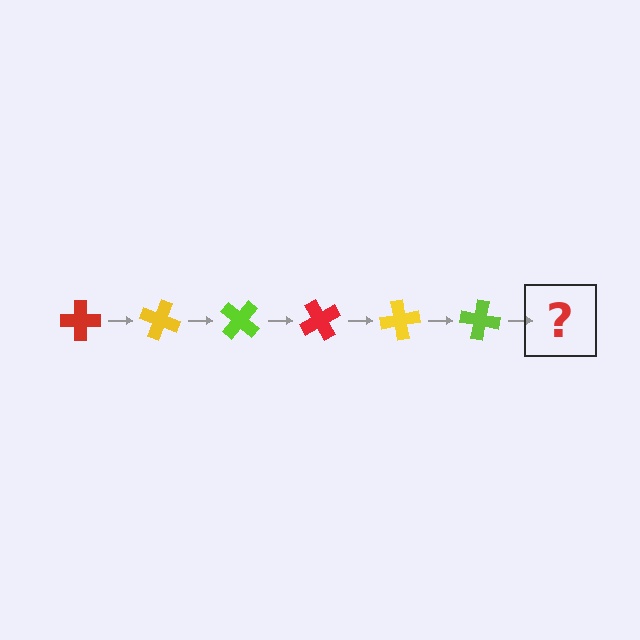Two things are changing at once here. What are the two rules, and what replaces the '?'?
The two rules are that it rotates 20 degrees each step and the color cycles through red, yellow, and lime. The '?' should be a red cross, rotated 120 degrees from the start.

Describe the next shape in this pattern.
It should be a red cross, rotated 120 degrees from the start.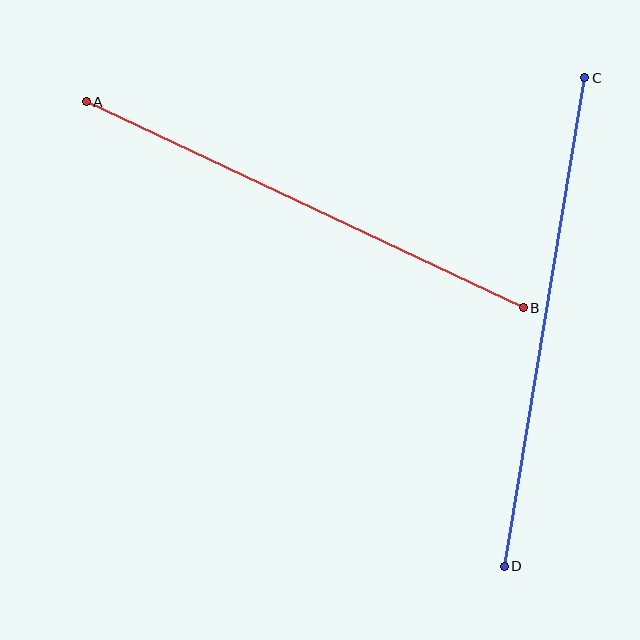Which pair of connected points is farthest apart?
Points C and D are farthest apart.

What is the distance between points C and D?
The distance is approximately 495 pixels.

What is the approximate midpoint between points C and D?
The midpoint is at approximately (545, 322) pixels.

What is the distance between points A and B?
The distance is approximately 483 pixels.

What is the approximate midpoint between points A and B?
The midpoint is at approximately (305, 205) pixels.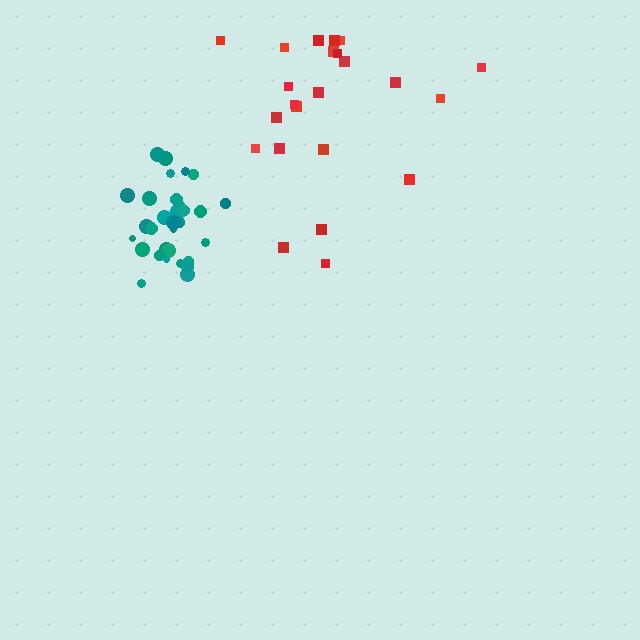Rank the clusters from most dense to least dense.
teal, red.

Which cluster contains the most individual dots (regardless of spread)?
Teal (35).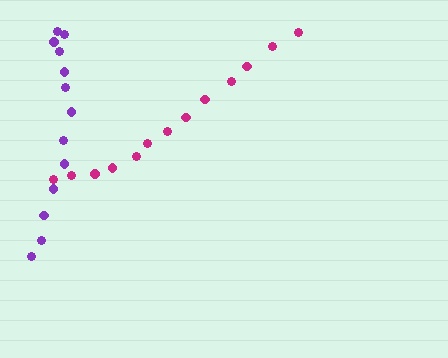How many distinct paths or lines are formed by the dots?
There are 2 distinct paths.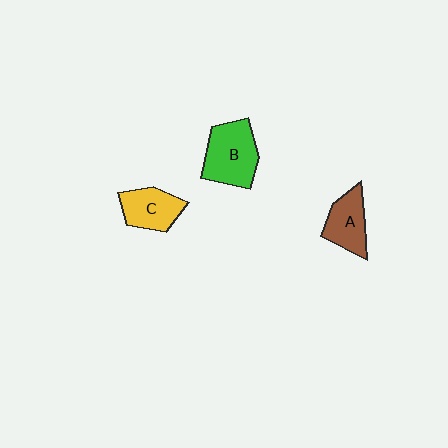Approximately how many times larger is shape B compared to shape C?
Approximately 1.4 times.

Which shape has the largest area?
Shape B (green).